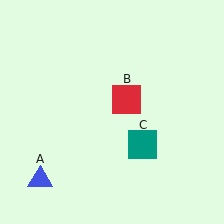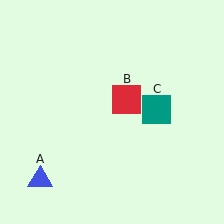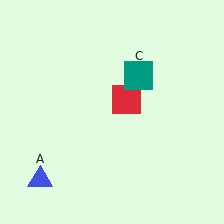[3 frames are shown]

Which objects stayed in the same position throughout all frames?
Blue triangle (object A) and red square (object B) remained stationary.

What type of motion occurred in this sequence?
The teal square (object C) rotated counterclockwise around the center of the scene.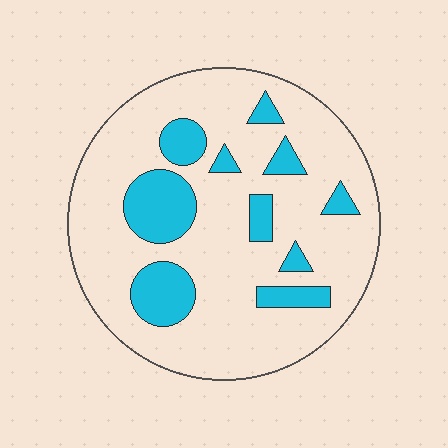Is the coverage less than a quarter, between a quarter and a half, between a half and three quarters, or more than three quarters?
Less than a quarter.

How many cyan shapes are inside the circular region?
10.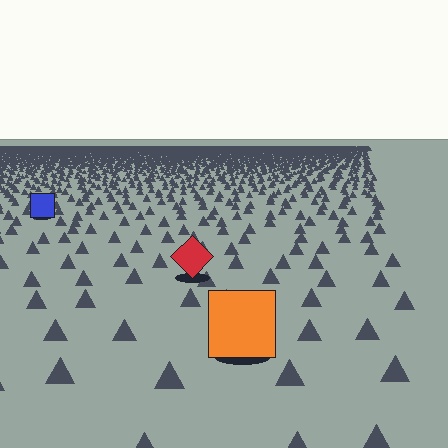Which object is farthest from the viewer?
The blue square is farthest from the viewer. It appears smaller and the ground texture around it is denser.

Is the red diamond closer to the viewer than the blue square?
Yes. The red diamond is closer — you can tell from the texture gradient: the ground texture is coarser near it.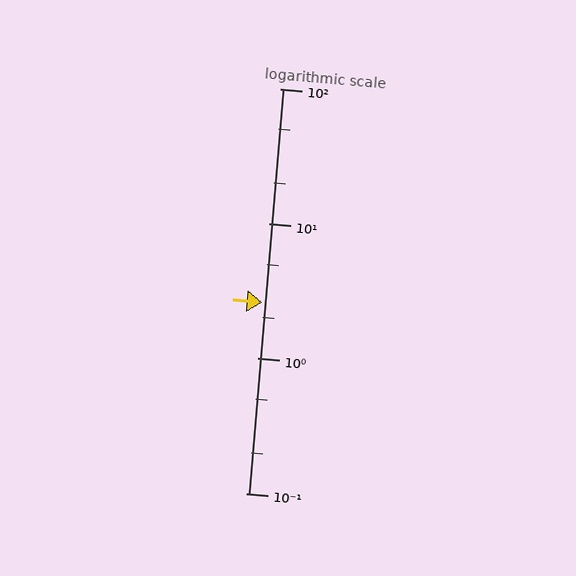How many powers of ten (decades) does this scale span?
The scale spans 3 decades, from 0.1 to 100.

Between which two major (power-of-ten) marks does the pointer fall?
The pointer is between 1 and 10.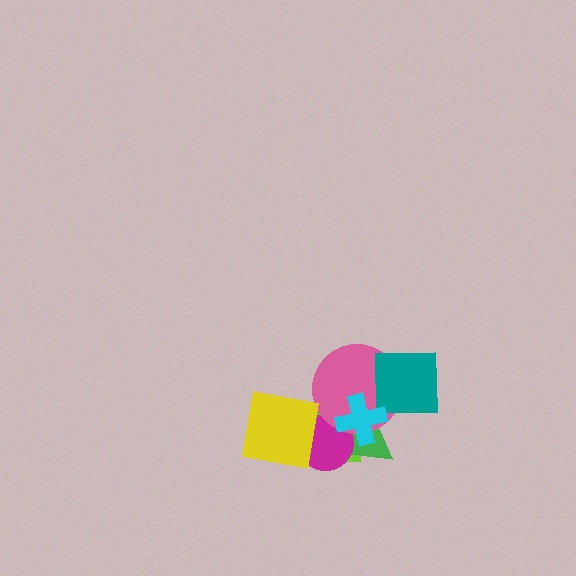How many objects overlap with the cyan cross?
5 objects overlap with the cyan cross.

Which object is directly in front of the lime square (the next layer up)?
The green triangle is directly in front of the lime square.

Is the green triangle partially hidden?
Yes, it is partially covered by another shape.